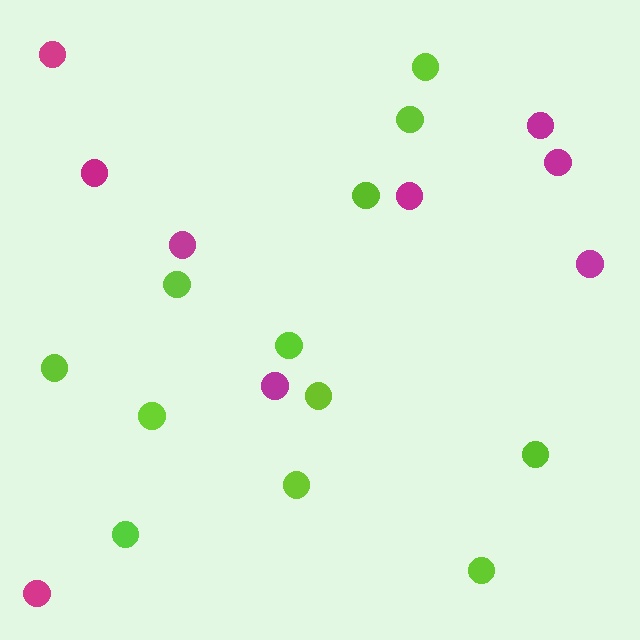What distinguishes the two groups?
There are 2 groups: one group of lime circles (12) and one group of magenta circles (9).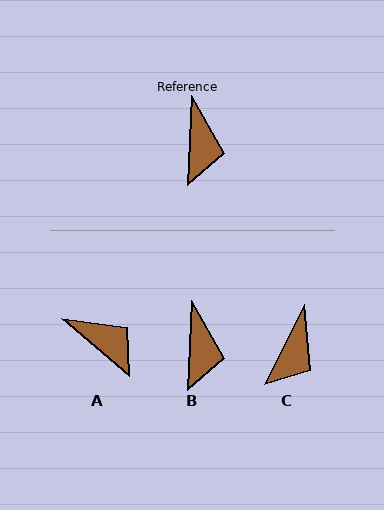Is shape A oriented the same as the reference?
No, it is off by about 51 degrees.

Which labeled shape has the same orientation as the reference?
B.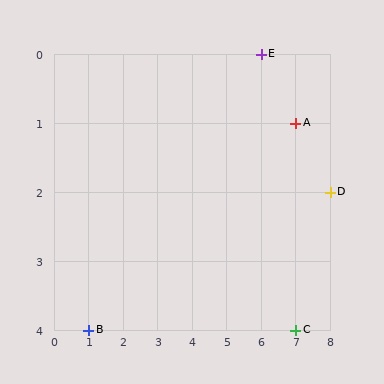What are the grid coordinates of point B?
Point B is at grid coordinates (1, 4).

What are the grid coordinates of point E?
Point E is at grid coordinates (6, 0).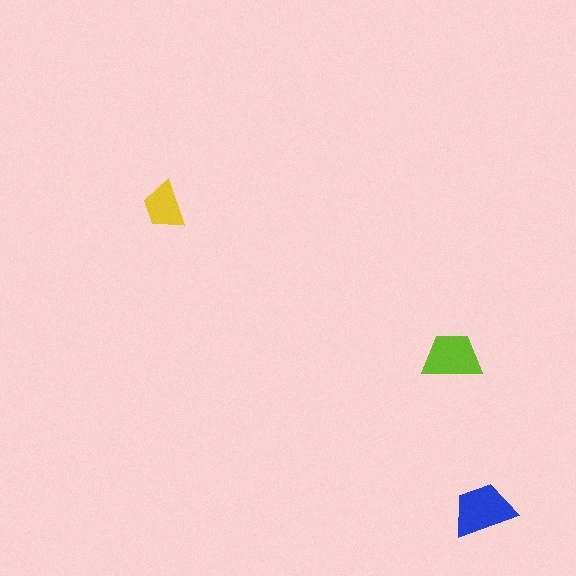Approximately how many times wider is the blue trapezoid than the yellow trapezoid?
About 1.5 times wider.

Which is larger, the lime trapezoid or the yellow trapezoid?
The lime one.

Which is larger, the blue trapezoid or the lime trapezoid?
The blue one.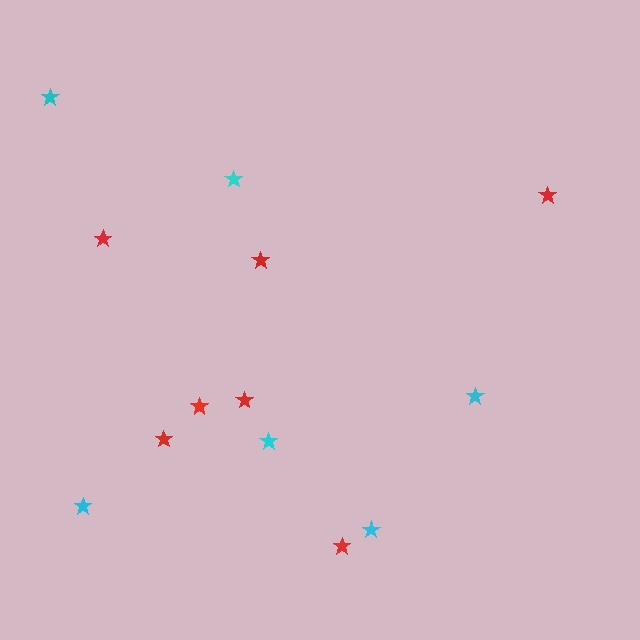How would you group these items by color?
There are 2 groups: one group of red stars (7) and one group of cyan stars (6).